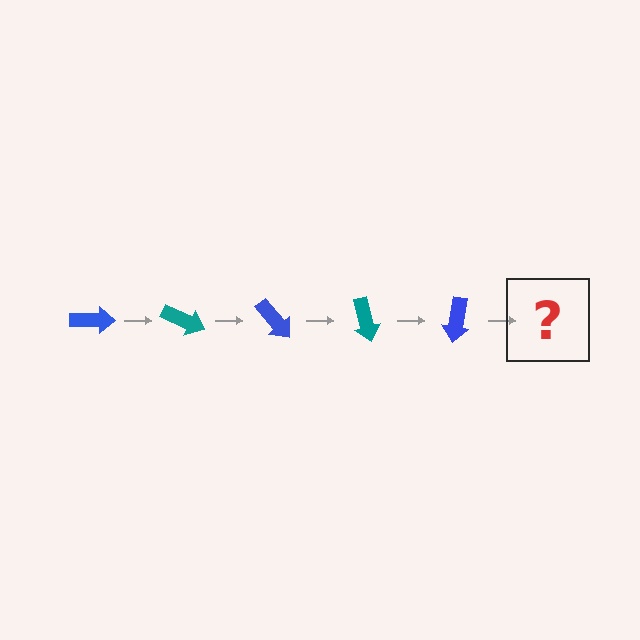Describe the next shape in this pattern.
It should be a teal arrow, rotated 125 degrees from the start.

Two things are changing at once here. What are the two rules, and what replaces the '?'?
The two rules are that it rotates 25 degrees each step and the color cycles through blue and teal. The '?' should be a teal arrow, rotated 125 degrees from the start.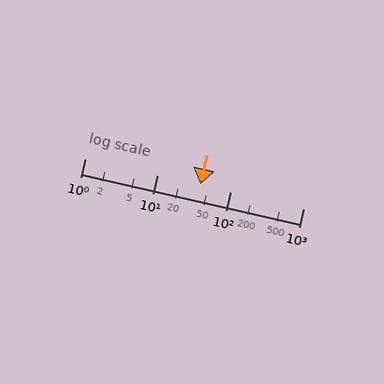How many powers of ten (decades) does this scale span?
The scale spans 3 decades, from 1 to 1000.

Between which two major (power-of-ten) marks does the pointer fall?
The pointer is between 10 and 100.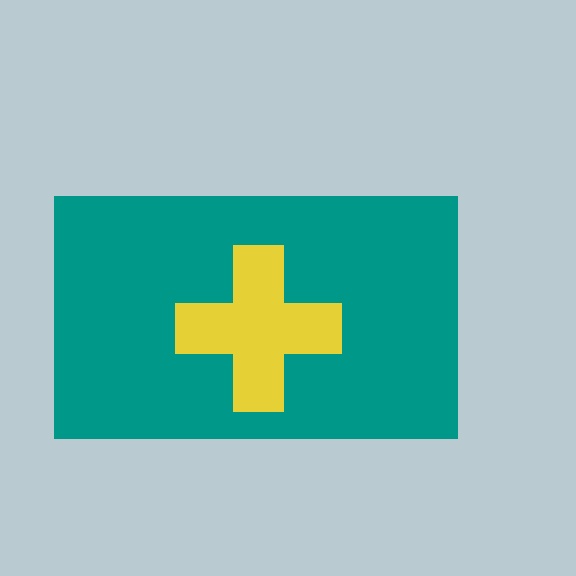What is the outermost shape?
The teal rectangle.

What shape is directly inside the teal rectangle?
The yellow cross.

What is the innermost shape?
The yellow cross.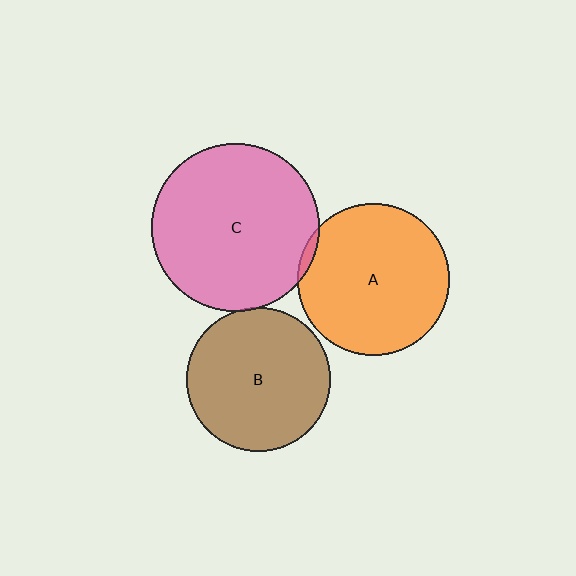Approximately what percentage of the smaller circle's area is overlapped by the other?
Approximately 5%.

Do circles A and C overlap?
Yes.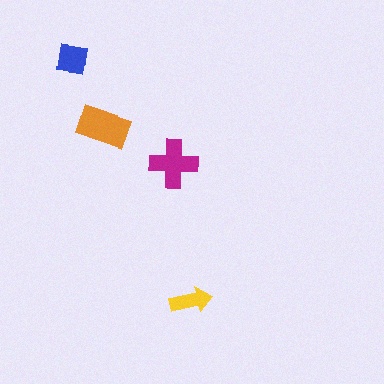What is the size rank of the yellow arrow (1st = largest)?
4th.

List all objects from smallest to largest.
The yellow arrow, the blue square, the magenta cross, the orange rectangle.